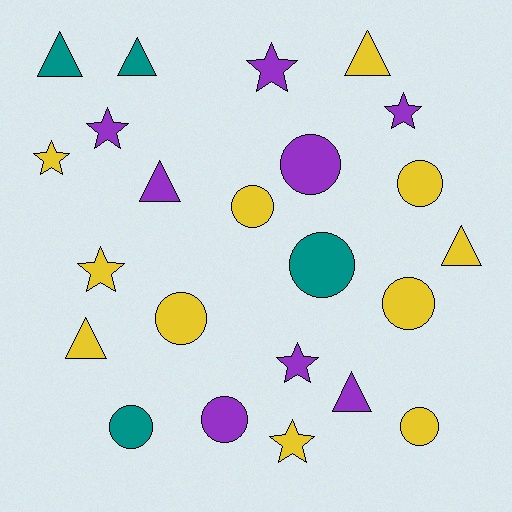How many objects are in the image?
There are 23 objects.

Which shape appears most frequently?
Circle, with 9 objects.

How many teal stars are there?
There are no teal stars.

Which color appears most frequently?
Yellow, with 11 objects.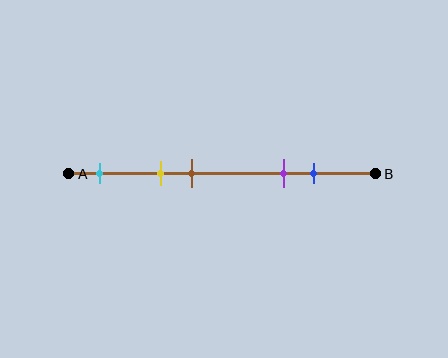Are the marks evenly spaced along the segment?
No, the marks are not evenly spaced.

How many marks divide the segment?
There are 5 marks dividing the segment.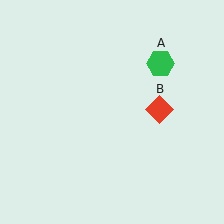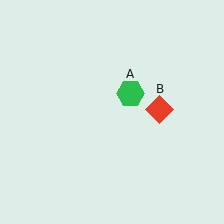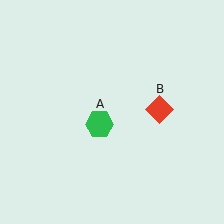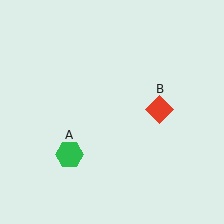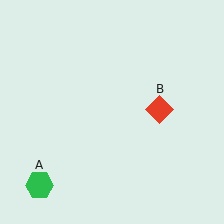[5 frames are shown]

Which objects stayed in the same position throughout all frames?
Red diamond (object B) remained stationary.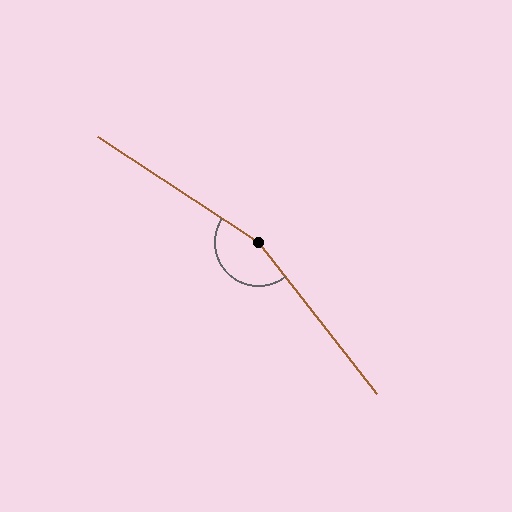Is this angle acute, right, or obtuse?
It is obtuse.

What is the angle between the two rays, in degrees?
Approximately 161 degrees.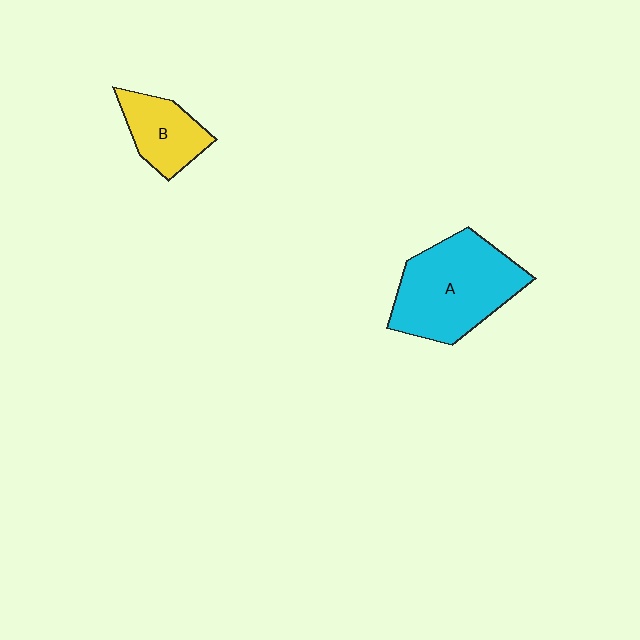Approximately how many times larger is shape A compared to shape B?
Approximately 2.0 times.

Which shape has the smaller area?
Shape B (yellow).